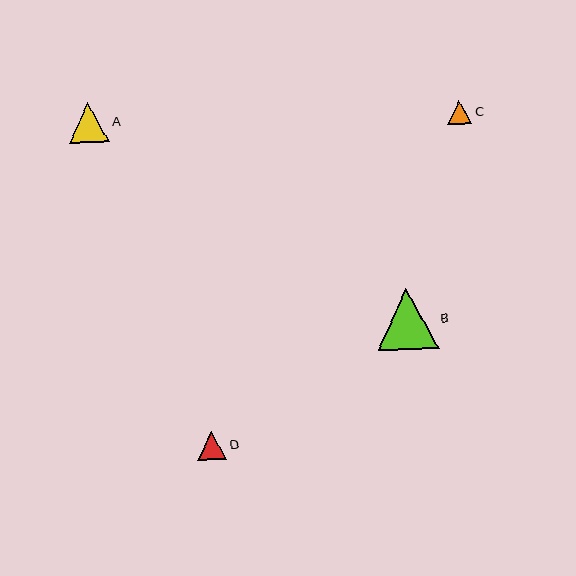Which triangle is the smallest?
Triangle C is the smallest with a size of approximately 24 pixels.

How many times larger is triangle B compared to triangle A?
Triangle B is approximately 1.5 times the size of triangle A.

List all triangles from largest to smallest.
From largest to smallest: B, A, D, C.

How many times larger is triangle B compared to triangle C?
Triangle B is approximately 2.6 times the size of triangle C.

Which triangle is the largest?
Triangle B is the largest with a size of approximately 61 pixels.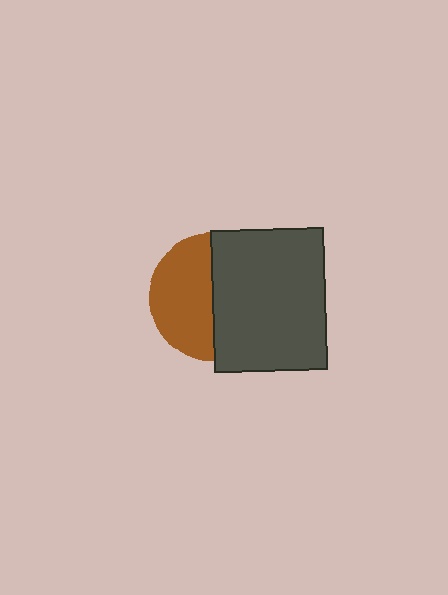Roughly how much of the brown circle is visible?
About half of it is visible (roughly 48%).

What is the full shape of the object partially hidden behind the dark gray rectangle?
The partially hidden object is a brown circle.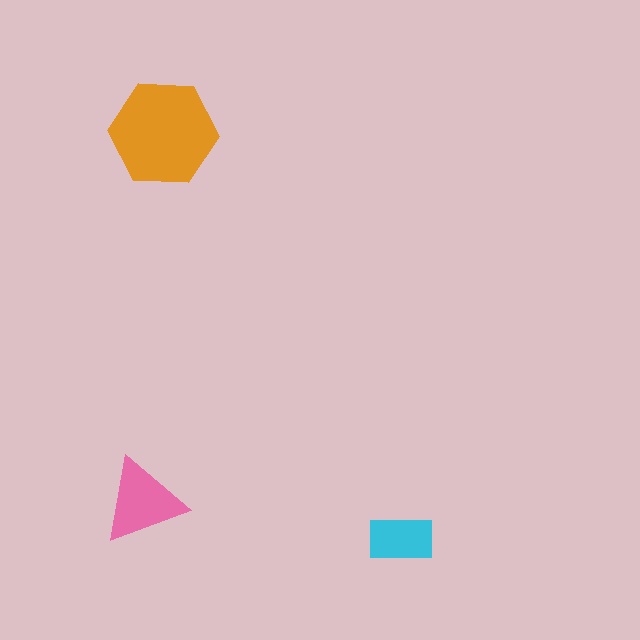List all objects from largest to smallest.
The orange hexagon, the pink triangle, the cyan rectangle.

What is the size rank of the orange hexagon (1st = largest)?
1st.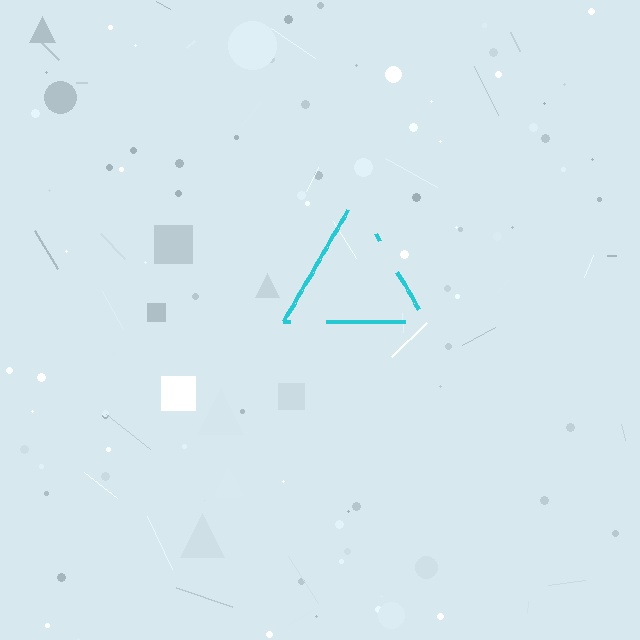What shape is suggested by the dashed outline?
The dashed outline suggests a triangle.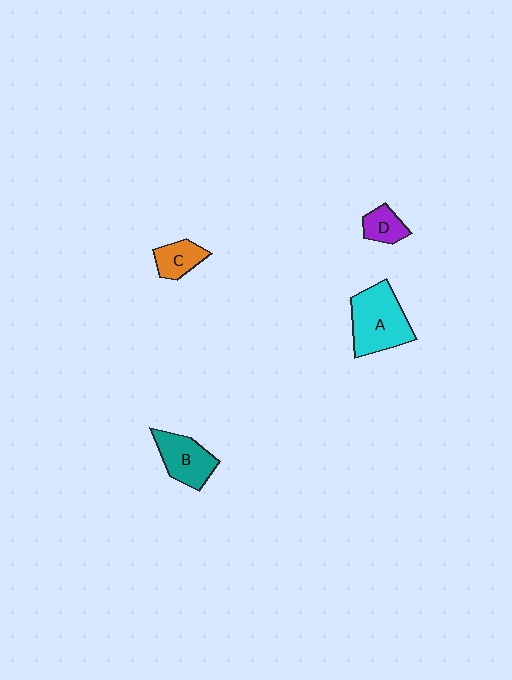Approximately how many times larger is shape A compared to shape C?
Approximately 2.2 times.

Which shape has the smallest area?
Shape D (purple).